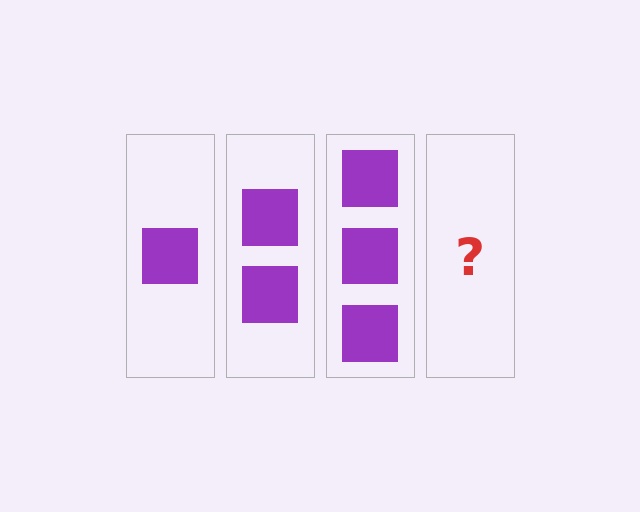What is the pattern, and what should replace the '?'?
The pattern is that each step adds one more square. The '?' should be 4 squares.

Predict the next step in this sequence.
The next step is 4 squares.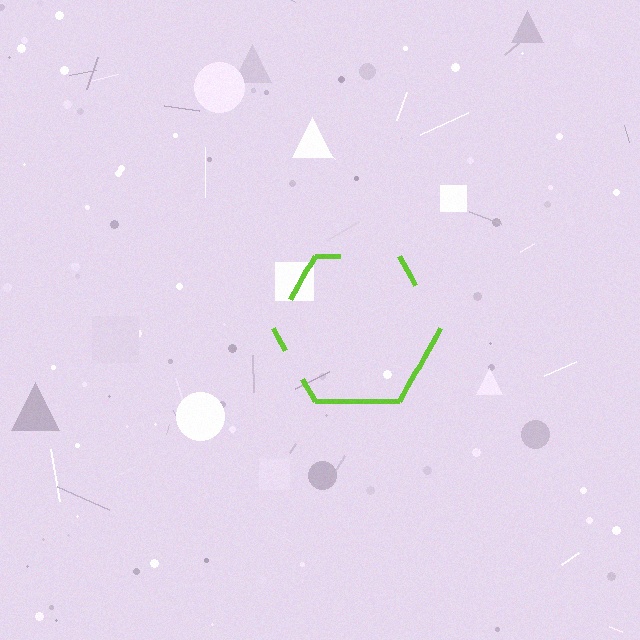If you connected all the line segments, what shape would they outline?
They would outline a hexagon.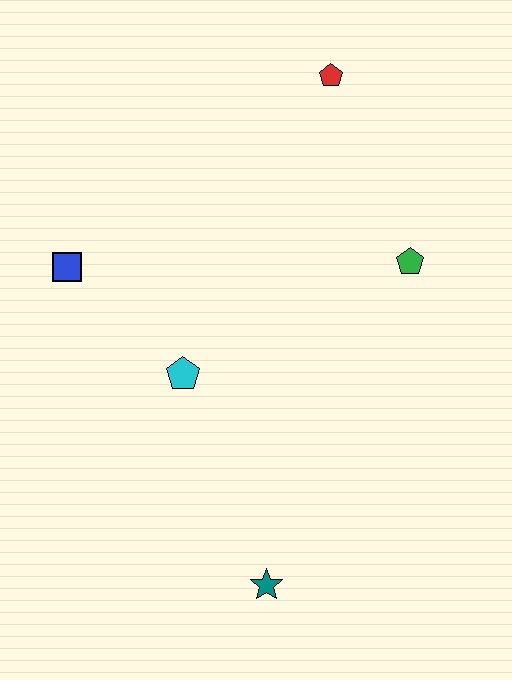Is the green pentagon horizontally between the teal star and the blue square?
No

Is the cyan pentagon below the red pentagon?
Yes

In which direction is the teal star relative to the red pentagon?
The teal star is below the red pentagon.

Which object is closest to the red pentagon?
The green pentagon is closest to the red pentagon.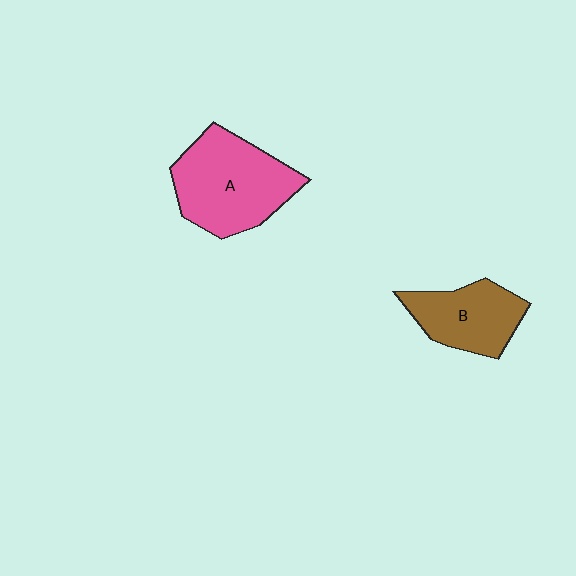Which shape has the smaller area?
Shape B (brown).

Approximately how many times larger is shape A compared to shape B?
Approximately 1.5 times.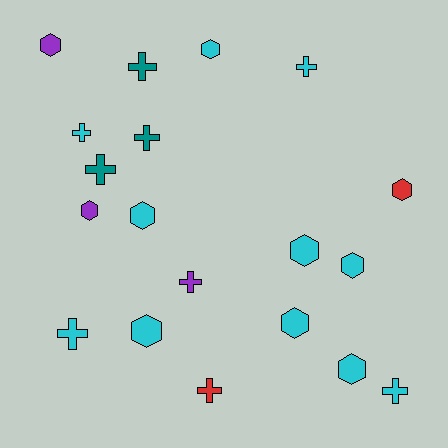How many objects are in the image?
There are 19 objects.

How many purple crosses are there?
There is 1 purple cross.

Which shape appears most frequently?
Hexagon, with 10 objects.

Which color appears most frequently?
Cyan, with 11 objects.